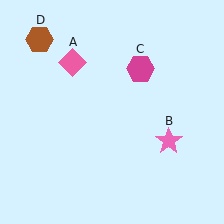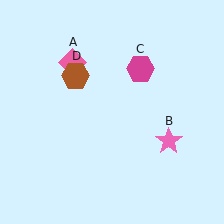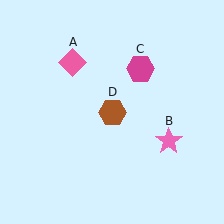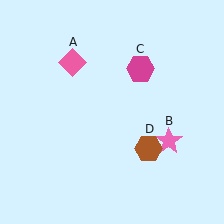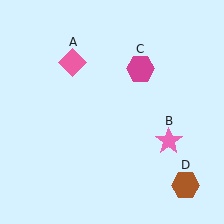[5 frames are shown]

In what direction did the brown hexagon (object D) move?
The brown hexagon (object D) moved down and to the right.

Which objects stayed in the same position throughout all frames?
Pink diamond (object A) and pink star (object B) and magenta hexagon (object C) remained stationary.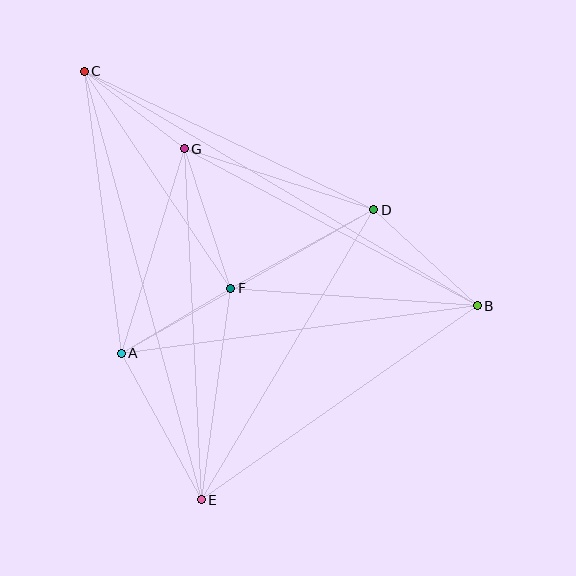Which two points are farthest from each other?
Points B and C are farthest from each other.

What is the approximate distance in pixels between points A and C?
The distance between A and C is approximately 285 pixels.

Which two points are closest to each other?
Points C and G are closest to each other.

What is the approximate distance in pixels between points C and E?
The distance between C and E is approximately 444 pixels.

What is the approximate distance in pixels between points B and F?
The distance between B and F is approximately 247 pixels.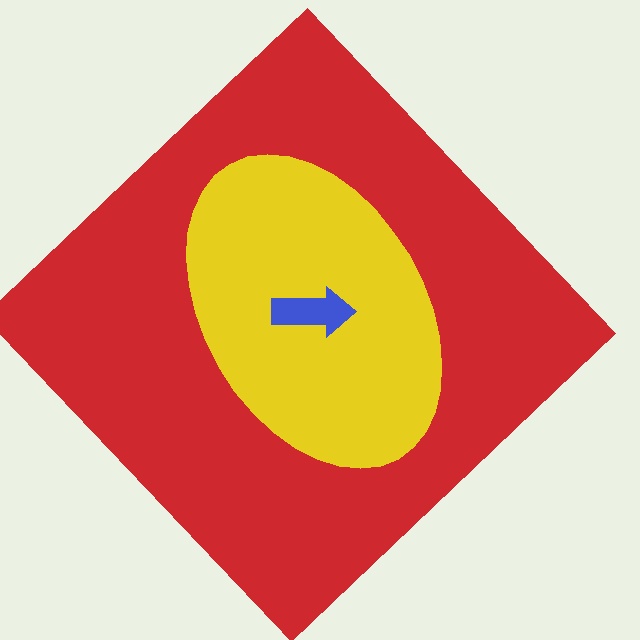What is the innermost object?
The blue arrow.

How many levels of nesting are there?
3.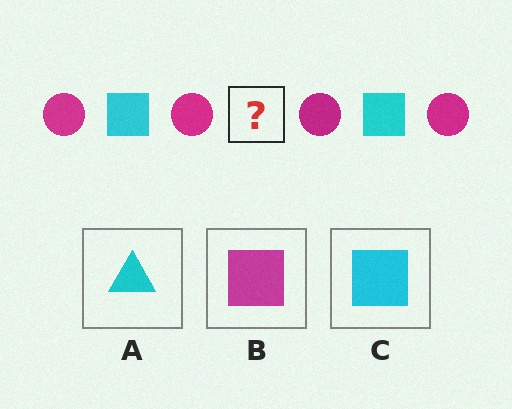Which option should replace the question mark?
Option C.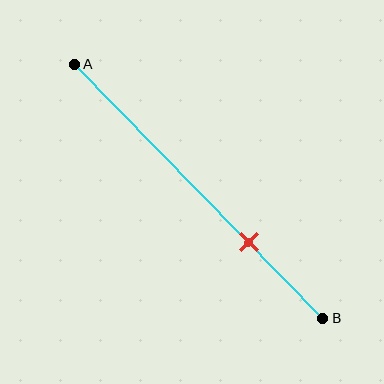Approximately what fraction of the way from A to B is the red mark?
The red mark is approximately 70% of the way from A to B.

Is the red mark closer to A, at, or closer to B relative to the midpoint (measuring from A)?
The red mark is closer to point B than the midpoint of segment AB.